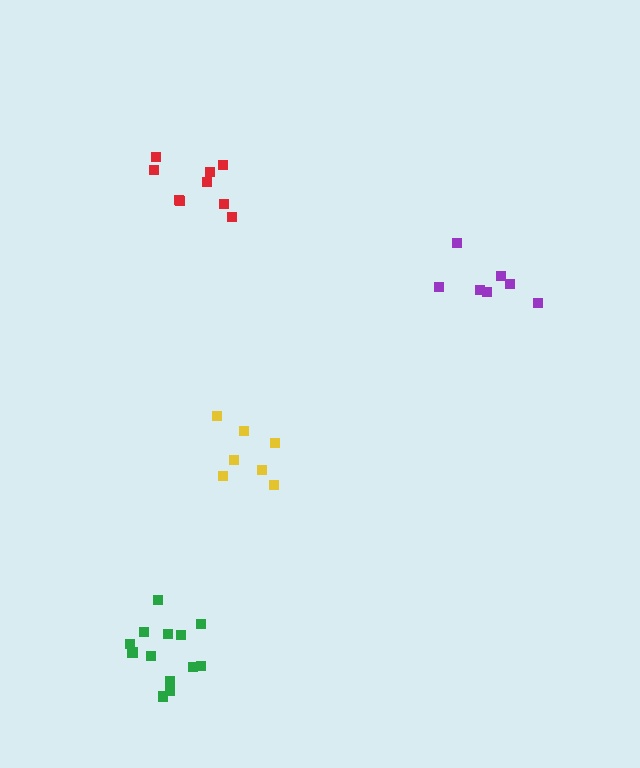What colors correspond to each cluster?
The clusters are colored: green, yellow, purple, red.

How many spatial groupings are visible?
There are 4 spatial groupings.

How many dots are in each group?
Group 1: 13 dots, Group 2: 7 dots, Group 3: 7 dots, Group 4: 9 dots (36 total).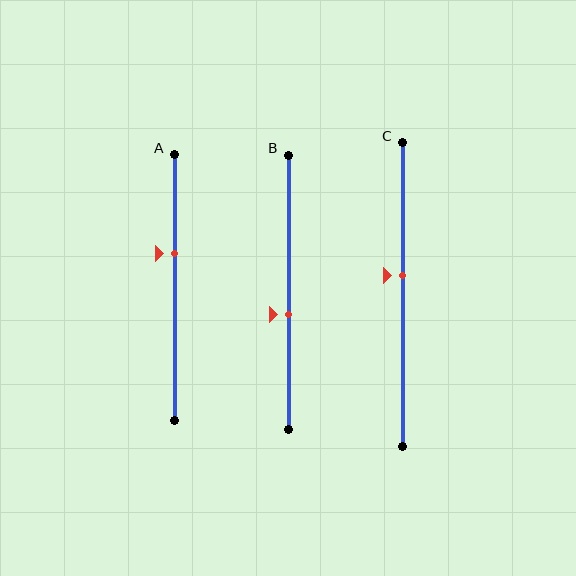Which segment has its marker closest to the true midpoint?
Segment C has its marker closest to the true midpoint.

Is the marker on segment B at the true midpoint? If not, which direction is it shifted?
No, the marker on segment B is shifted downward by about 8% of the segment length.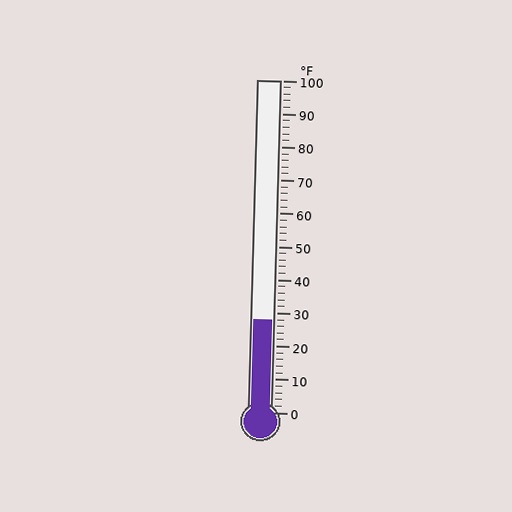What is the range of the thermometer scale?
The thermometer scale ranges from 0°F to 100°F.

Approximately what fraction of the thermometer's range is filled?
The thermometer is filled to approximately 30% of its range.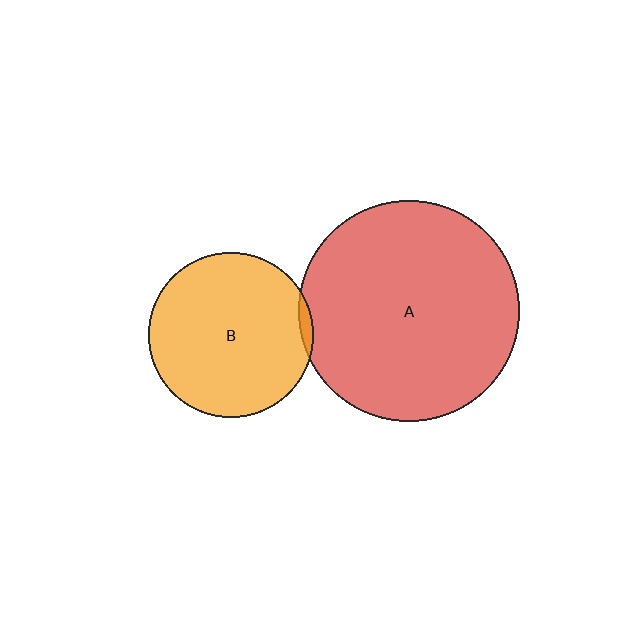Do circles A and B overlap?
Yes.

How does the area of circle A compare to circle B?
Approximately 1.8 times.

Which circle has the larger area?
Circle A (red).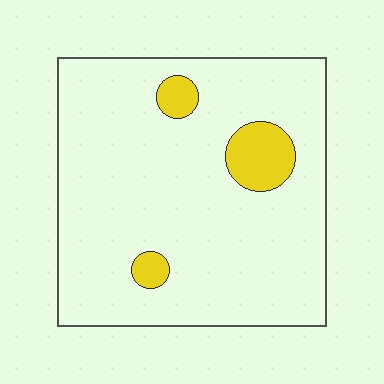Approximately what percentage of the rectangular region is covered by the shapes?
Approximately 10%.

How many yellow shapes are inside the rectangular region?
3.